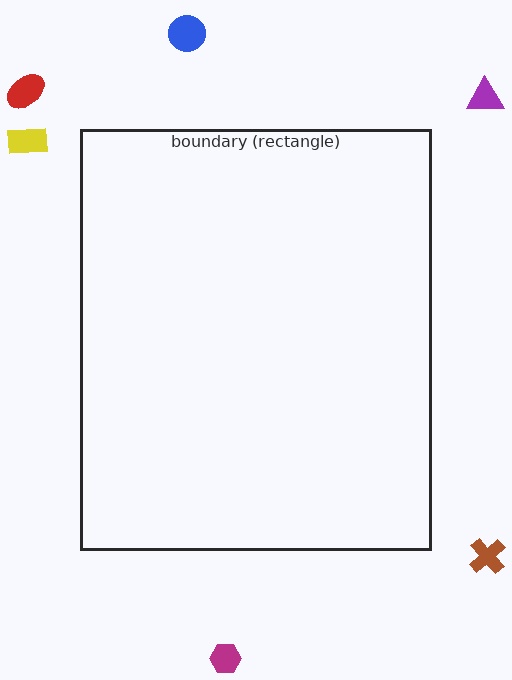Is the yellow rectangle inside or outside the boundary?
Outside.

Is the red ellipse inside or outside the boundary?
Outside.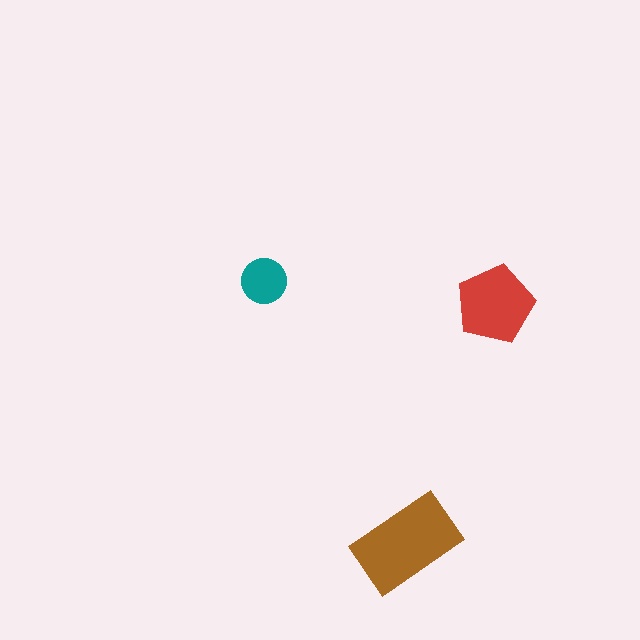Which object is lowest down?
The brown rectangle is bottommost.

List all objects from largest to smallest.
The brown rectangle, the red pentagon, the teal circle.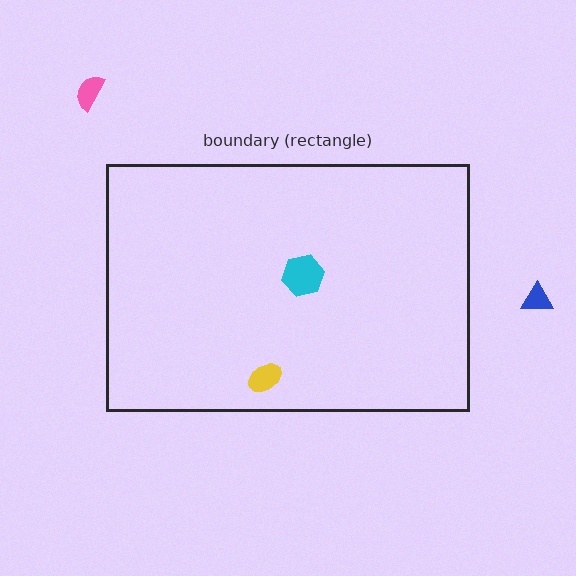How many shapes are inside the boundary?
2 inside, 2 outside.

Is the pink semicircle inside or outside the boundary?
Outside.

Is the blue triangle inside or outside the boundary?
Outside.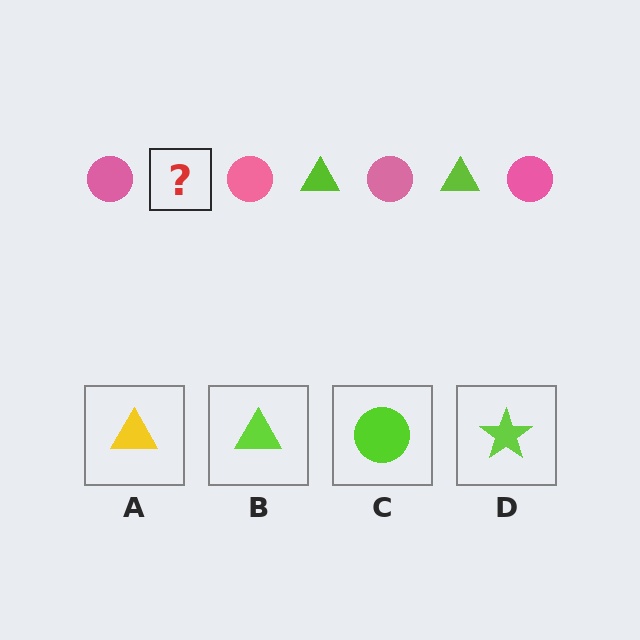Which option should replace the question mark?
Option B.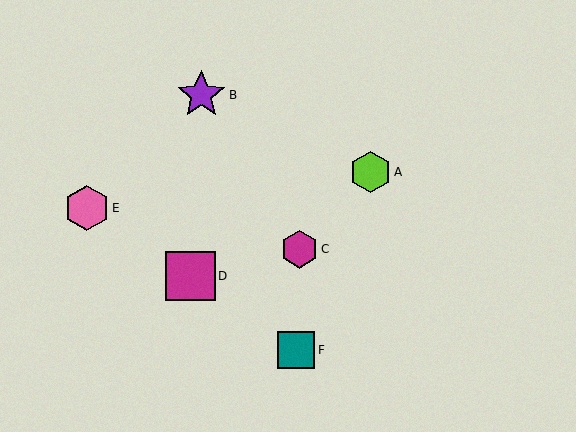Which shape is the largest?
The magenta square (labeled D) is the largest.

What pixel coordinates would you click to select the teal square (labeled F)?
Click at (296, 350) to select the teal square F.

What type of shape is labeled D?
Shape D is a magenta square.